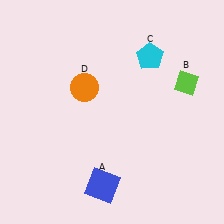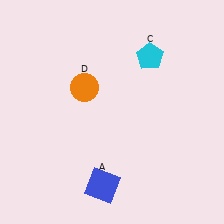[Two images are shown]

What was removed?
The lime diamond (B) was removed in Image 2.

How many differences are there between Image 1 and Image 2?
There is 1 difference between the two images.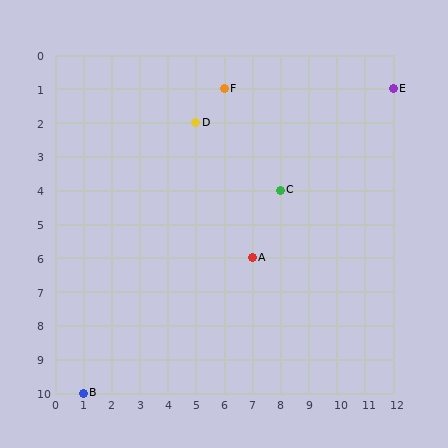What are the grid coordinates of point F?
Point F is at grid coordinates (6, 1).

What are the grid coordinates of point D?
Point D is at grid coordinates (5, 2).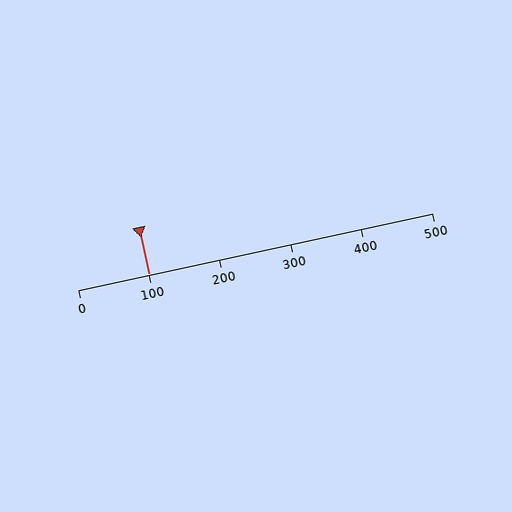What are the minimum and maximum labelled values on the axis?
The axis runs from 0 to 500.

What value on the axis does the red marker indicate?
The marker indicates approximately 100.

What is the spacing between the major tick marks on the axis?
The major ticks are spaced 100 apart.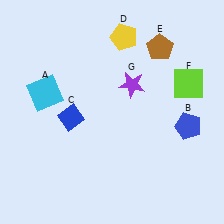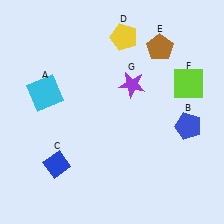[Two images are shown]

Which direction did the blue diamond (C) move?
The blue diamond (C) moved down.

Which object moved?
The blue diamond (C) moved down.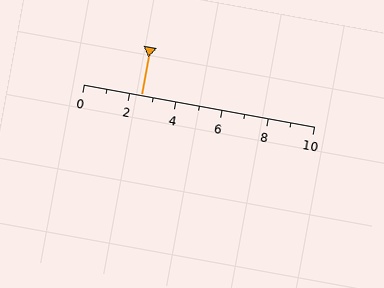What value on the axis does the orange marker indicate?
The marker indicates approximately 2.5.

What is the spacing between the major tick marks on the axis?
The major ticks are spaced 2 apart.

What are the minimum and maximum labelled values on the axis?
The axis runs from 0 to 10.